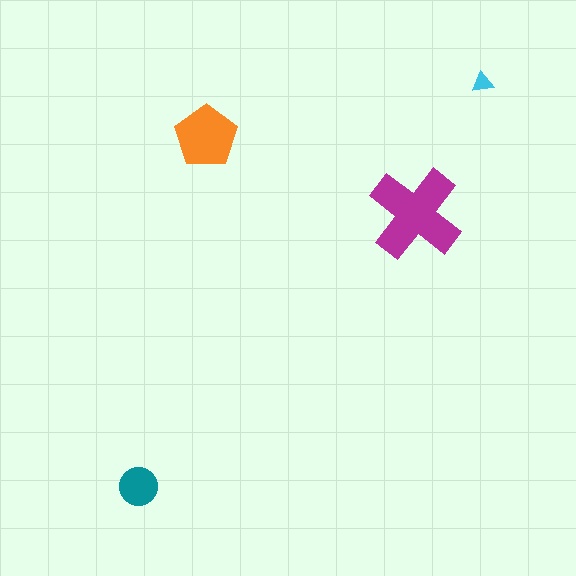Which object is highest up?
The cyan triangle is topmost.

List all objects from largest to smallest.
The magenta cross, the orange pentagon, the teal circle, the cyan triangle.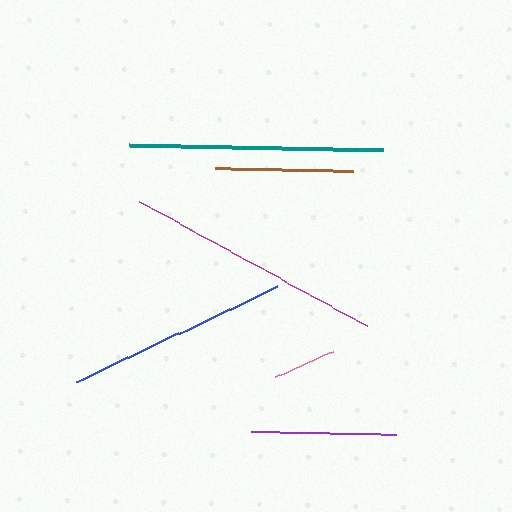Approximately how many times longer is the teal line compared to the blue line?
The teal line is approximately 1.1 times the length of the blue line.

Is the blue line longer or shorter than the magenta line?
The magenta line is longer than the blue line.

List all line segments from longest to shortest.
From longest to shortest: magenta, teal, blue, purple, brown, pink.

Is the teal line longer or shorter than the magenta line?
The magenta line is longer than the teal line.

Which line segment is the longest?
The magenta line is the longest at approximately 259 pixels.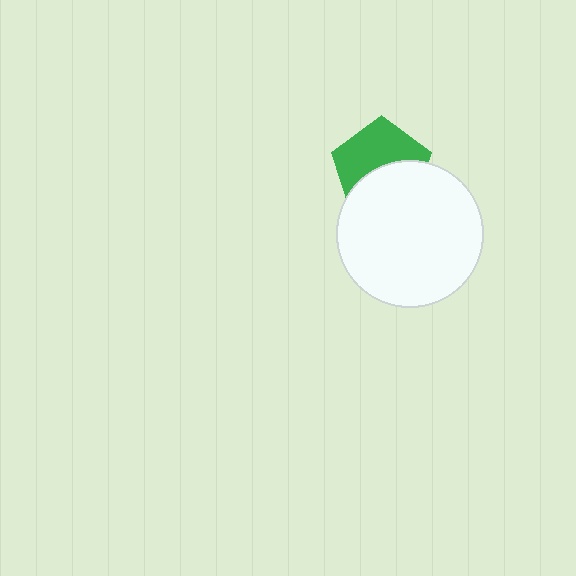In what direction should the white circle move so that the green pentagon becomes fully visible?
The white circle should move down. That is the shortest direction to clear the overlap and leave the green pentagon fully visible.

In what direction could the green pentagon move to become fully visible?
The green pentagon could move up. That would shift it out from behind the white circle entirely.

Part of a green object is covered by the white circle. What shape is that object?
It is a pentagon.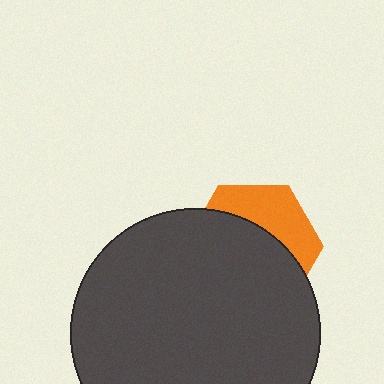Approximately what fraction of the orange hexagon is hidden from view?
Roughly 65% of the orange hexagon is hidden behind the dark gray circle.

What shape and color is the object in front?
The object in front is a dark gray circle.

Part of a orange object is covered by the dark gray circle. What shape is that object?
It is a hexagon.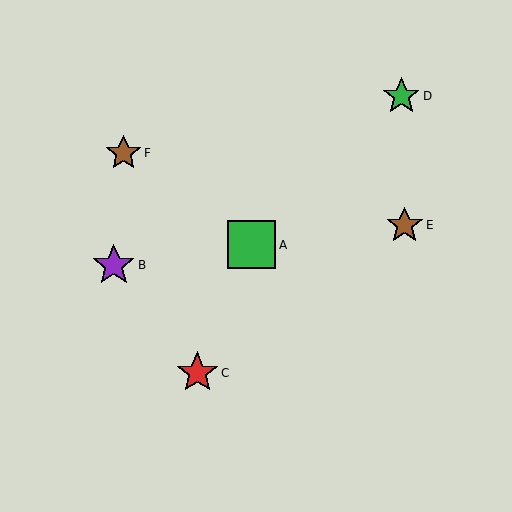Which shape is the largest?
The green square (labeled A) is the largest.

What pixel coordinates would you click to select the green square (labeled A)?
Click at (251, 245) to select the green square A.